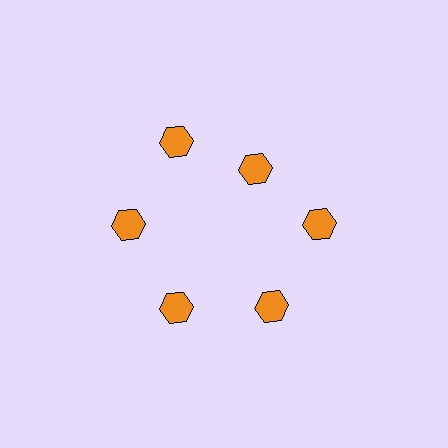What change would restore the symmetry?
The symmetry would be restored by moving it outward, back onto the ring so that all 6 hexagons sit at equal angles and equal distance from the center.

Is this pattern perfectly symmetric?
No. The 6 orange hexagons are arranged in a ring, but one element near the 1 o'clock position is pulled inward toward the center, breaking the 6-fold rotational symmetry.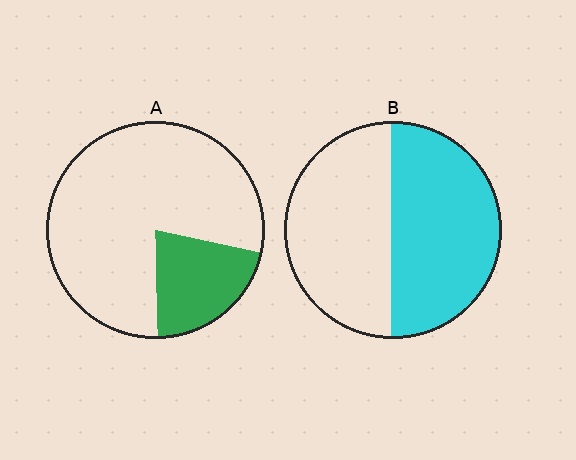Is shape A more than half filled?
No.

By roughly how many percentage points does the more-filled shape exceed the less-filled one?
By roughly 30 percentage points (B over A).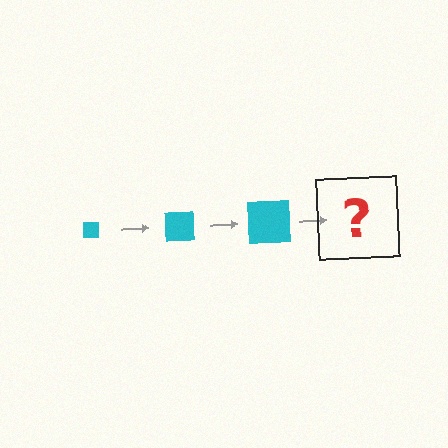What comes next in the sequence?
The next element should be a cyan square, larger than the previous one.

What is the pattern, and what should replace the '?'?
The pattern is that the square gets progressively larger each step. The '?' should be a cyan square, larger than the previous one.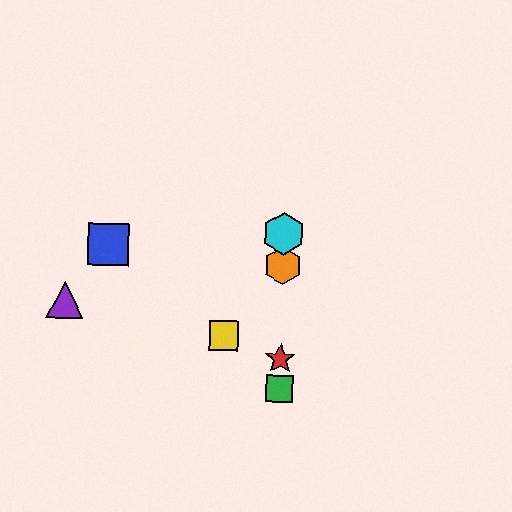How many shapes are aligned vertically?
4 shapes (the red star, the green square, the orange hexagon, the cyan hexagon) are aligned vertically.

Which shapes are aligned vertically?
The red star, the green square, the orange hexagon, the cyan hexagon are aligned vertically.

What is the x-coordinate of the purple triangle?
The purple triangle is at x≈65.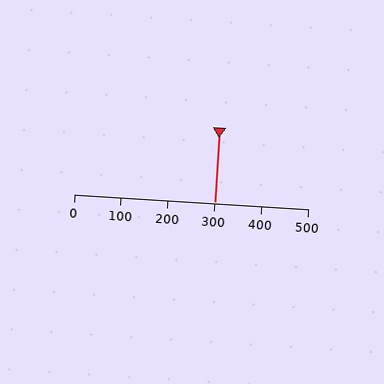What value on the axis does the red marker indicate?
The marker indicates approximately 300.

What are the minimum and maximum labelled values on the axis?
The axis runs from 0 to 500.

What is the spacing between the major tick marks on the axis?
The major ticks are spaced 100 apart.